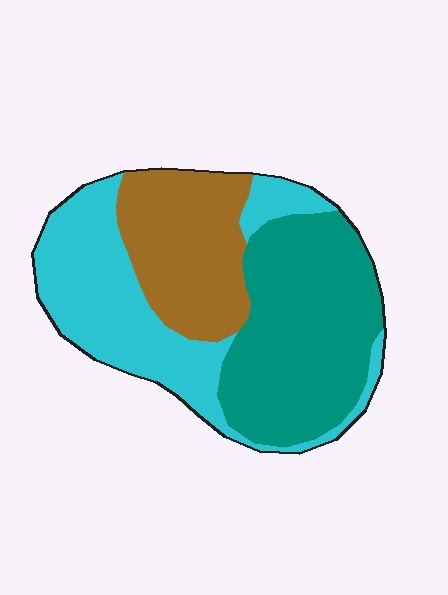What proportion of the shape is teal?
Teal covers roughly 40% of the shape.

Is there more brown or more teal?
Teal.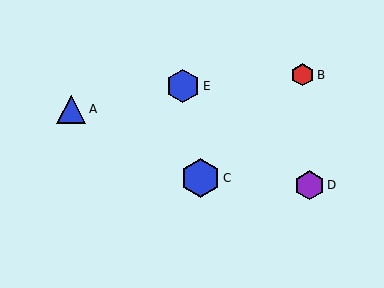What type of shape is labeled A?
Shape A is a blue triangle.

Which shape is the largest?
The blue hexagon (labeled C) is the largest.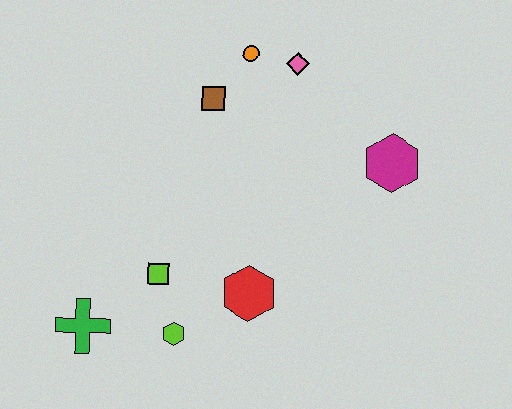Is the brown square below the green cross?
No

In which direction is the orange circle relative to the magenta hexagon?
The orange circle is to the left of the magenta hexagon.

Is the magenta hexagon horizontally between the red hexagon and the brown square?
No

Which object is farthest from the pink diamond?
The green cross is farthest from the pink diamond.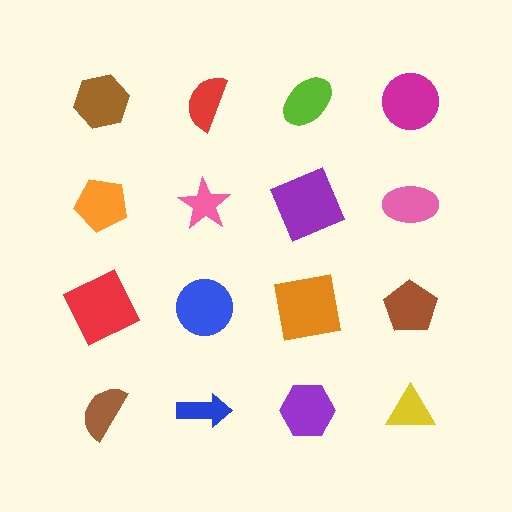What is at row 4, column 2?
A blue arrow.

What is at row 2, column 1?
An orange pentagon.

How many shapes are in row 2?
4 shapes.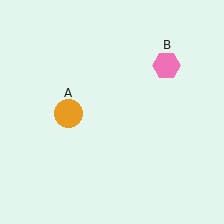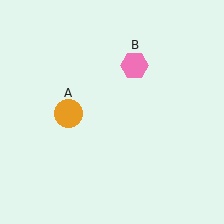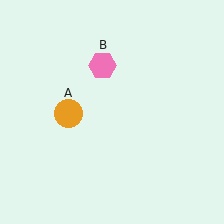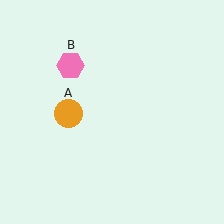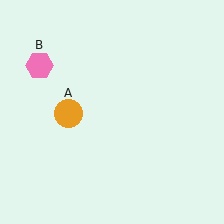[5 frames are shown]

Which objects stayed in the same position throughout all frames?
Orange circle (object A) remained stationary.